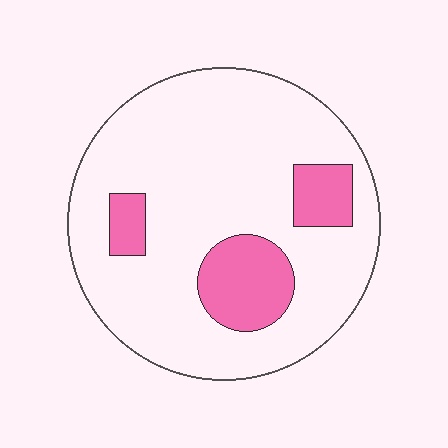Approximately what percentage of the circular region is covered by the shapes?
Approximately 20%.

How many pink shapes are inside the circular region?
3.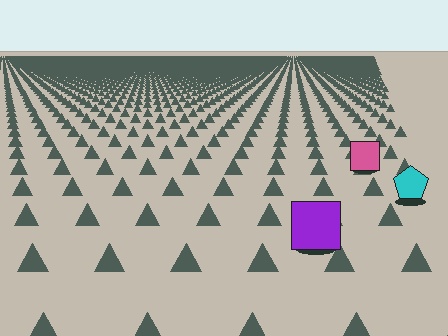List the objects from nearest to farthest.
From nearest to farthest: the purple square, the cyan pentagon, the pink square.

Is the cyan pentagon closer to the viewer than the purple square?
No. The purple square is closer — you can tell from the texture gradient: the ground texture is coarser near it.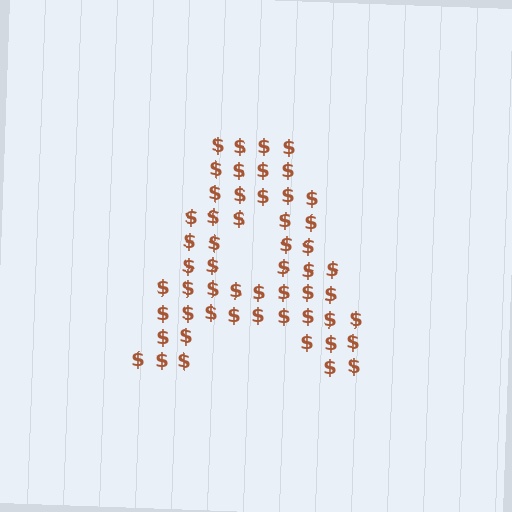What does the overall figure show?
The overall figure shows the letter A.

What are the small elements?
The small elements are dollar signs.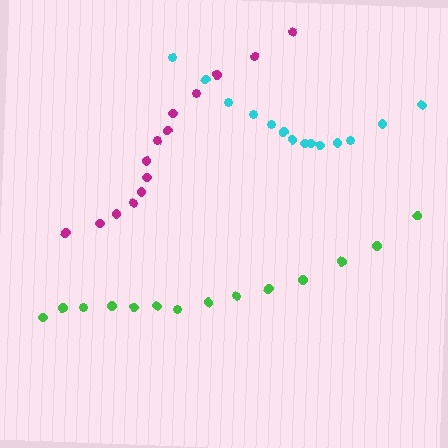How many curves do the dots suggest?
There are 3 distinct paths.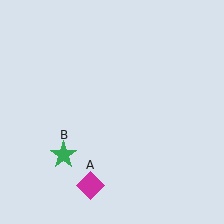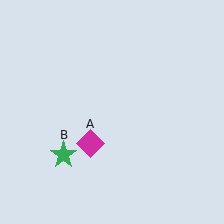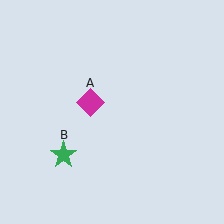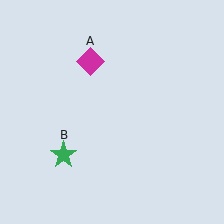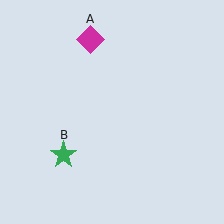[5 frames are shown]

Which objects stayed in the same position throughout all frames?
Green star (object B) remained stationary.